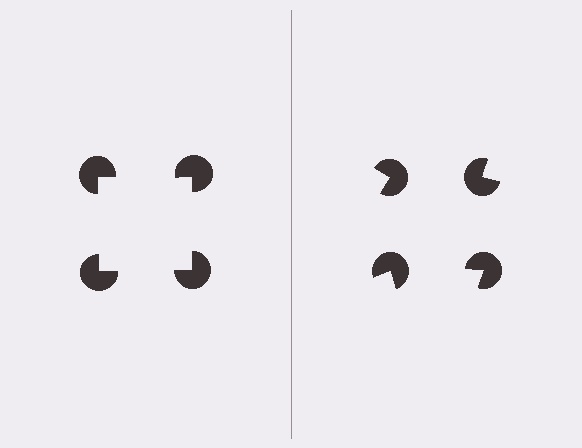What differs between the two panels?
The pac-man discs are positioned identically on both sides; only the wedge orientations differ. On the left they align to a square; on the right they are misaligned.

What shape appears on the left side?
An illusory square.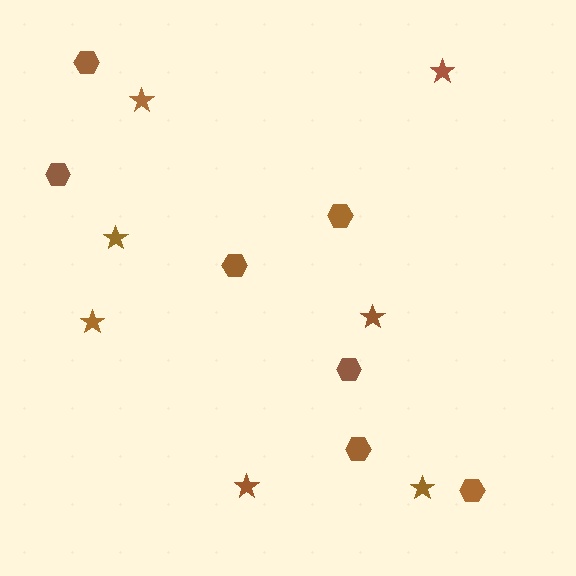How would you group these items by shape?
There are 2 groups: one group of hexagons (7) and one group of stars (7).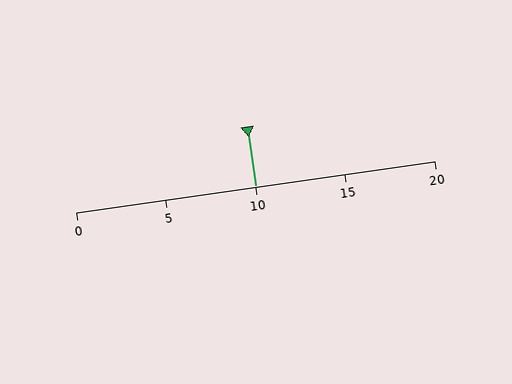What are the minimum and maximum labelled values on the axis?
The axis runs from 0 to 20.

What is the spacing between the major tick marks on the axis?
The major ticks are spaced 5 apart.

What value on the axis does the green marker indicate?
The marker indicates approximately 10.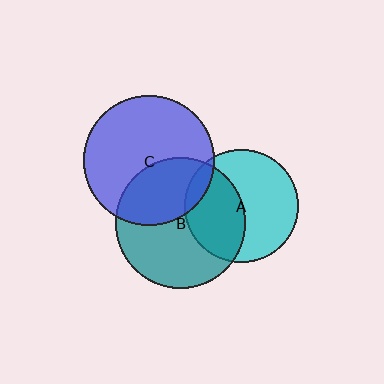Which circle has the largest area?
Circle B (teal).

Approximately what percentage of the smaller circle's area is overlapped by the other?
Approximately 10%.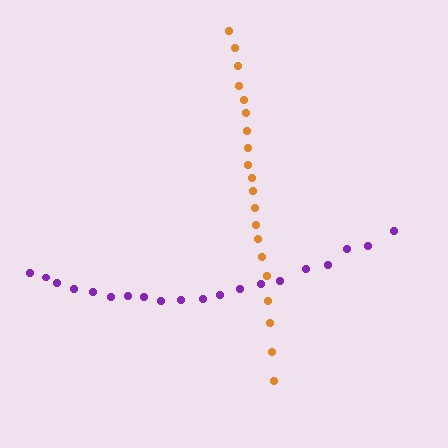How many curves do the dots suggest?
There are 2 distinct paths.